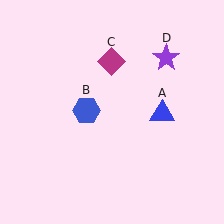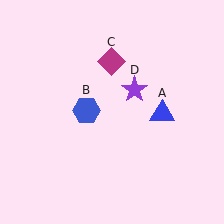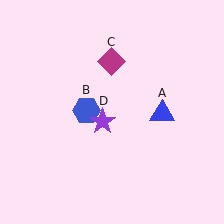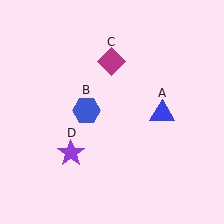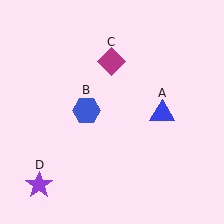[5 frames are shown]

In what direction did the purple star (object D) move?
The purple star (object D) moved down and to the left.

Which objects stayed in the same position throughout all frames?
Blue triangle (object A) and blue hexagon (object B) and magenta diamond (object C) remained stationary.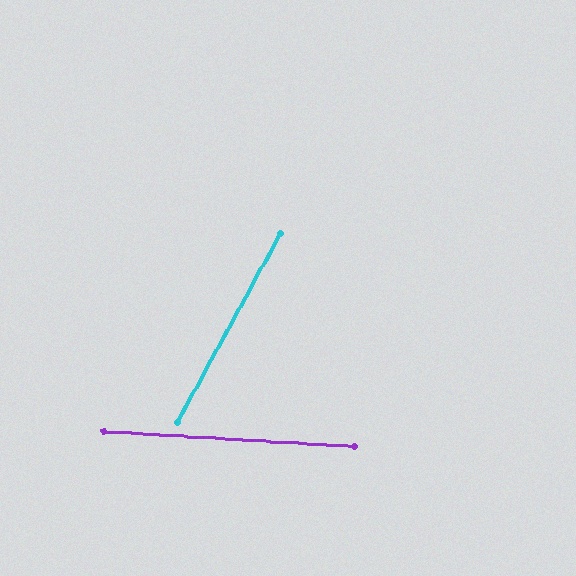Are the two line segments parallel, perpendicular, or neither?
Neither parallel nor perpendicular — they differ by about 65°.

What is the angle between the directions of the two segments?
Approximately 65 degrees.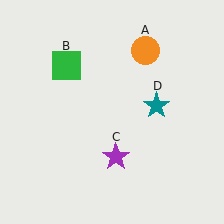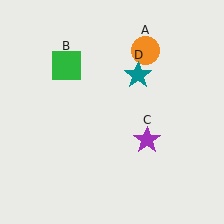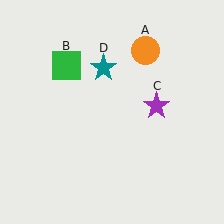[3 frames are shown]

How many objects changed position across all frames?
2 objects changed position: purple star (object C), teal star (object D).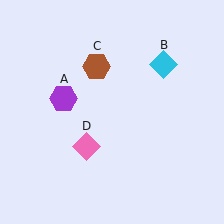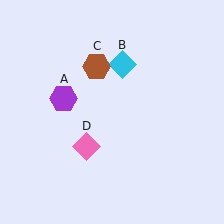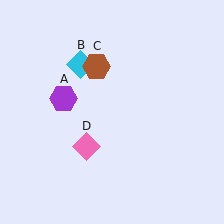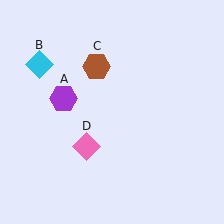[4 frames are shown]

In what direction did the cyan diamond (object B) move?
The cyan diamond (object B) moved left.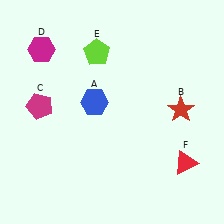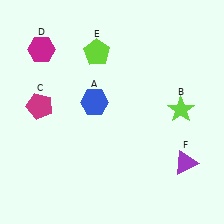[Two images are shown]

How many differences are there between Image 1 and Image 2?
There are 2 differences between the two images.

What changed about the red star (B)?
In Image 1, B is red. In Image 2, it changed to lime.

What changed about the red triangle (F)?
In Image 1, F is red. In Image 2, it changed to purple.